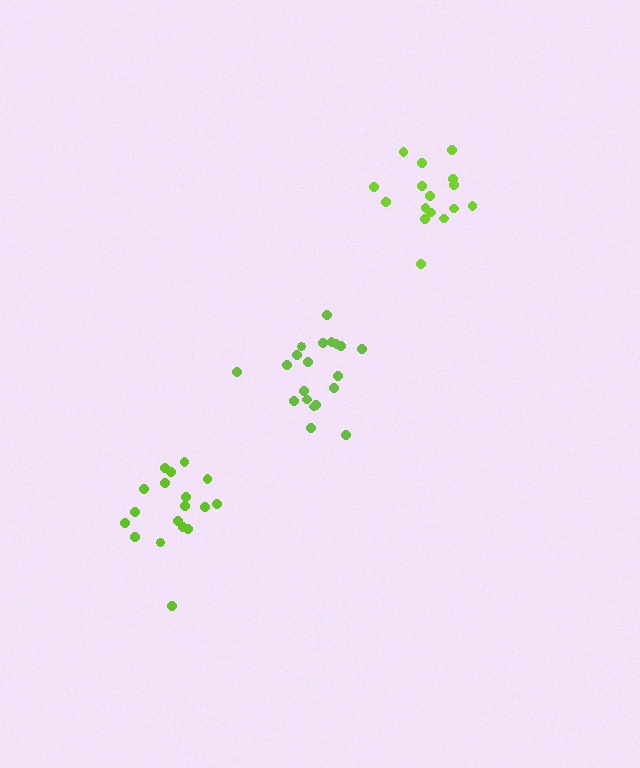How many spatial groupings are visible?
There are 3 spatial groupings.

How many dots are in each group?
Group 1: 16 dots, Group 2: 20 dots, Group 3: 18 dots (54 total).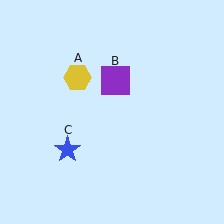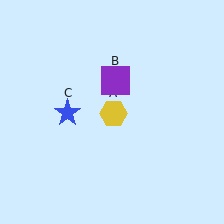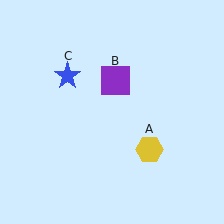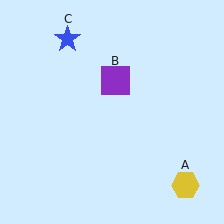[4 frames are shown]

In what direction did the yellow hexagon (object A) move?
The yellow hexagon (object A) moved down and to the right.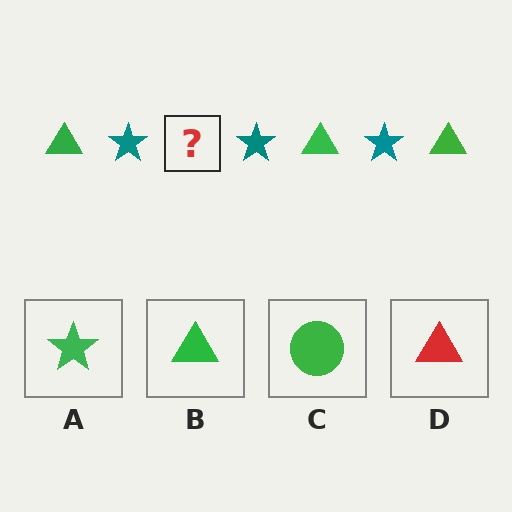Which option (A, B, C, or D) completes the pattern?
B.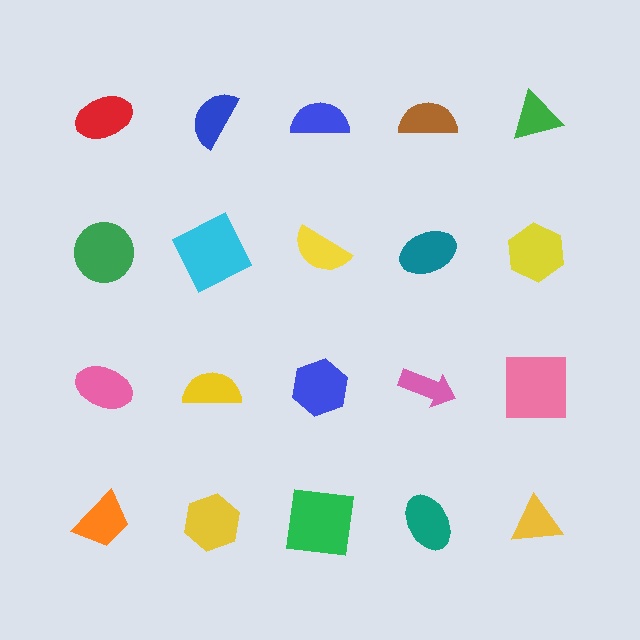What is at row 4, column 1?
An orange trapezoid.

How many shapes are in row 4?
5 shapes.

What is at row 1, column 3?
A blue semicircle.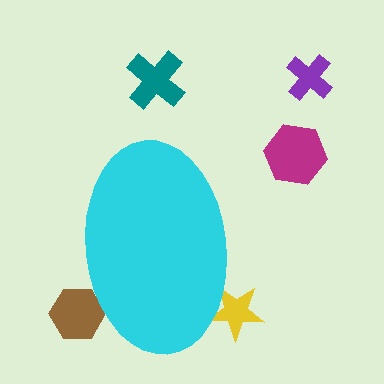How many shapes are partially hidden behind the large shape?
2 shapes are partially hidden.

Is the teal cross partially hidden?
No, the teal cross is fully visible.